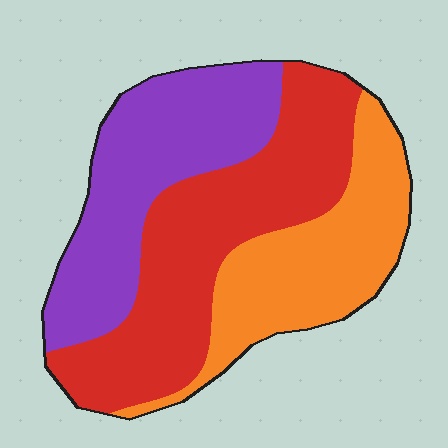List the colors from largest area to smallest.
From largest to smallest: red, purple, orange.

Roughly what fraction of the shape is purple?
Purple covers 32% of the shape.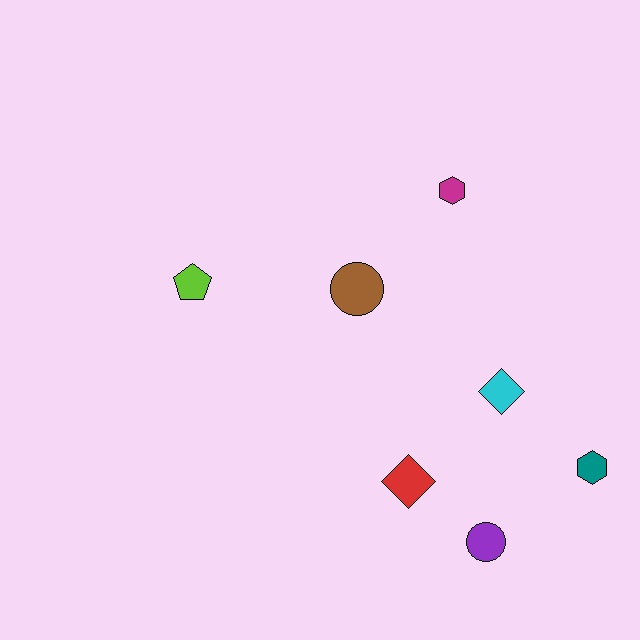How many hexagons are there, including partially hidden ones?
There are 2 hexagons.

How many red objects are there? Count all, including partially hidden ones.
There is 1 red object.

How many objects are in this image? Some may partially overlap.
There are 7 objects.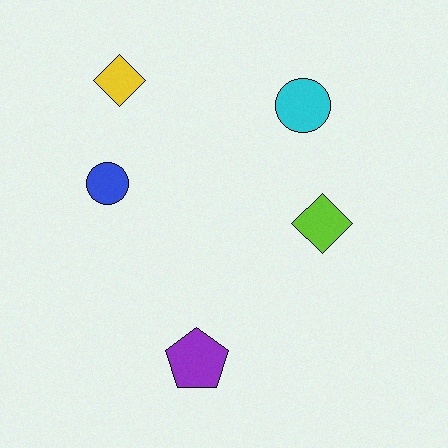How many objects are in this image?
There are 5 objects.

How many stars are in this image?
There are no stars.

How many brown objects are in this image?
There are no brown objects.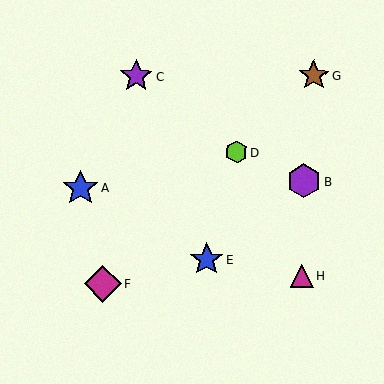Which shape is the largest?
The magenta diamond (labeled F) is the largest.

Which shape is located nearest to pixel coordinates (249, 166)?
The lime hexagon (labeled D) at (237, 152) is nearest to that location.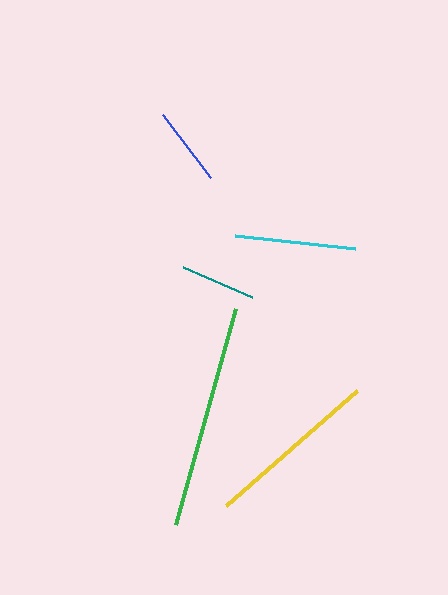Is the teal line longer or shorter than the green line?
The green line is longer than the teal line.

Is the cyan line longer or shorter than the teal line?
The cyan line is longer than the teal line.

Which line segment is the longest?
The green line is the longest at approximately 224 pixels.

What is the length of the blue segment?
The blue segment is approximately 79 pixels long.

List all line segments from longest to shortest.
From longest to shortest: green, yellow, cyan, blue, teal.